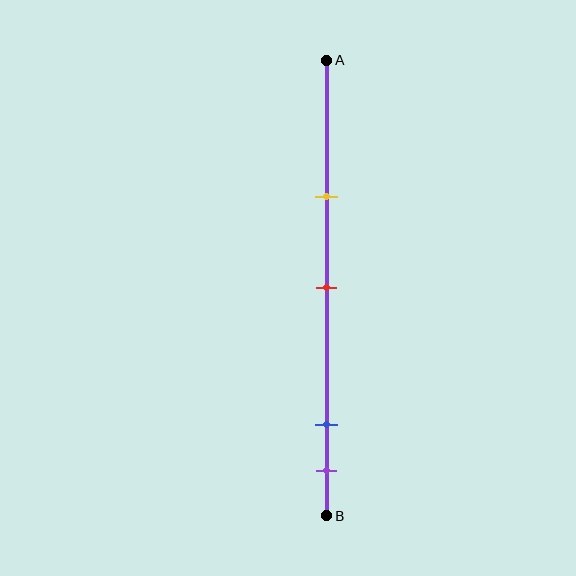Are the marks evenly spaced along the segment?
No, the marks are not evenly spaced.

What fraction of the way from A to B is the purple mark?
The purple mark is approximately 90% (0.9) of the way from A to B.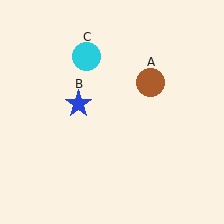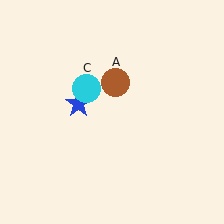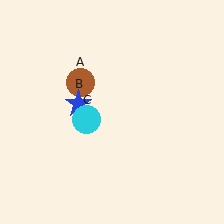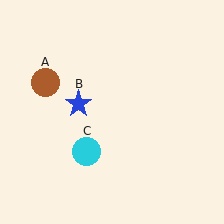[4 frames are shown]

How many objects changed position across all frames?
2 objects changed position: brown circle (object A), cyan circle (object C).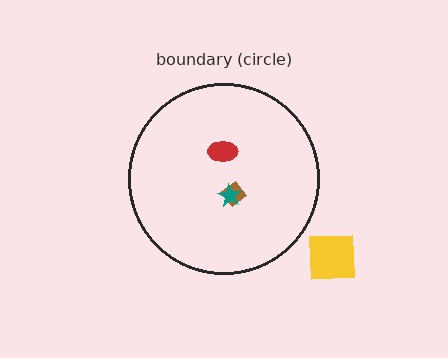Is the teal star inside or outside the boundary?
Inside.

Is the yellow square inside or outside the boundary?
Outside.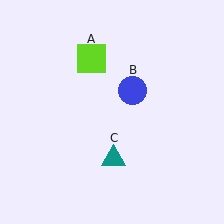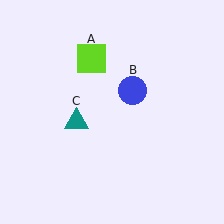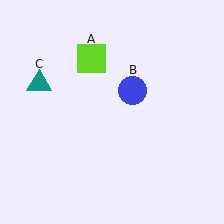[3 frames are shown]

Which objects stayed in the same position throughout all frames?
Lime square (object A) and blue circle (object B) remained stationary.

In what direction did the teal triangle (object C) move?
The teal triangle (object C) moved up and to the left.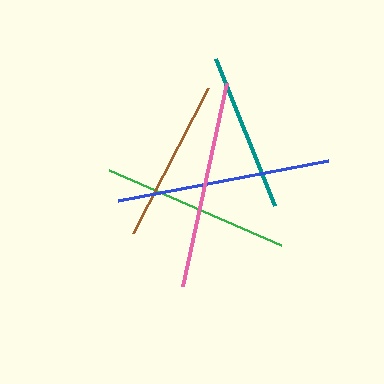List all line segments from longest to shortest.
From longest to shortest: blue, pink, green, brown, teal.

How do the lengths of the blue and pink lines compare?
The blue and pink lines are approximately the same length.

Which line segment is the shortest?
The teal line is the shortest at approximately 158 pixels.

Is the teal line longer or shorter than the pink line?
The pink line is longer than the teal line.